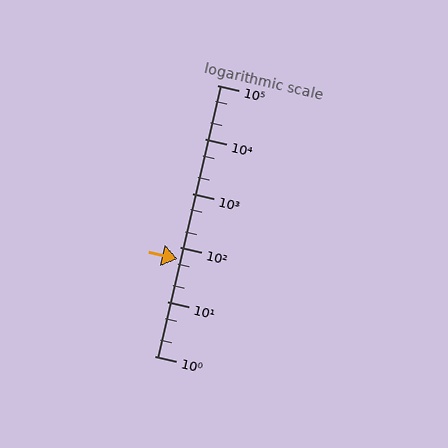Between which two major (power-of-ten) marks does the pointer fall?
The pointer is between 10 and 100.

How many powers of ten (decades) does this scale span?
The scale spans 5 decades, from 1 to 100000.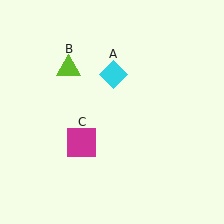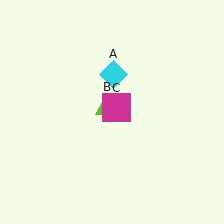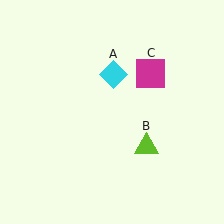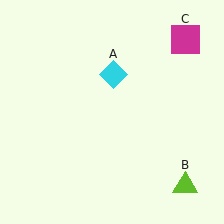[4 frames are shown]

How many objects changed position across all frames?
2 objects changed position: lime triangle (object B), magenta square (object C).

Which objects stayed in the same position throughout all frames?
Cyan diamond (object A) remained stationary.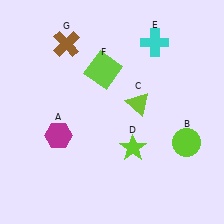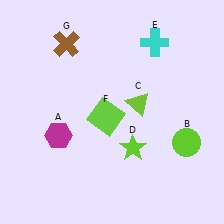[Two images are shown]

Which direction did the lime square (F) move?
The lime square (F) moved down.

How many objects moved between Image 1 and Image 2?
1 object moved between the two images.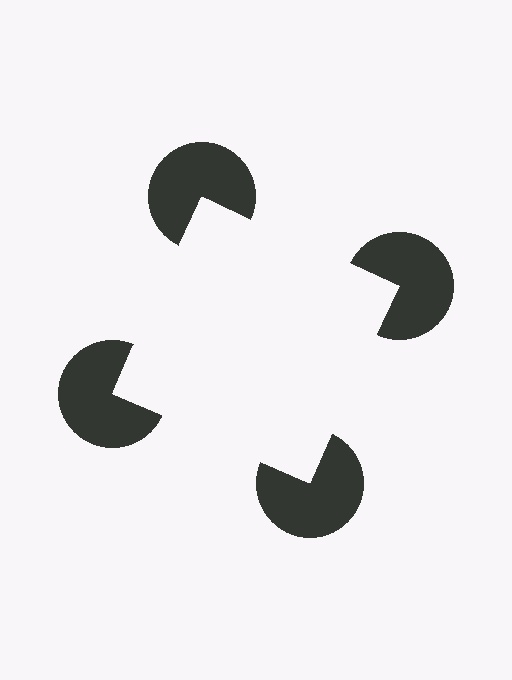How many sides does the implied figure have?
4 sides.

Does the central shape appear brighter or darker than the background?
It typically appears slightly brighter than the background, even though no actual brightness change is drawn.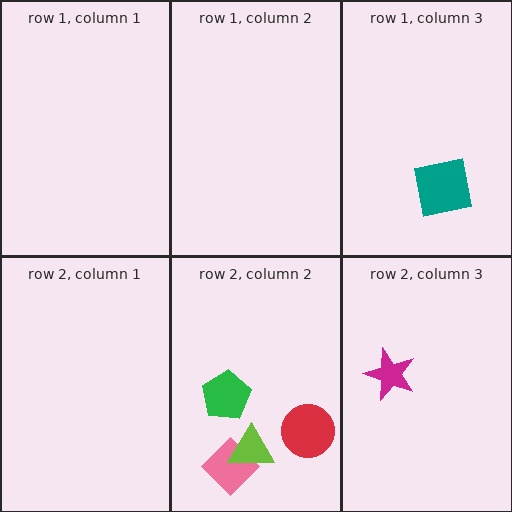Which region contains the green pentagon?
The row 2, column 2 region.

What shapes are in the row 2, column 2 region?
The pink diamond, the red circle, the lime triangle, the green pentagon.